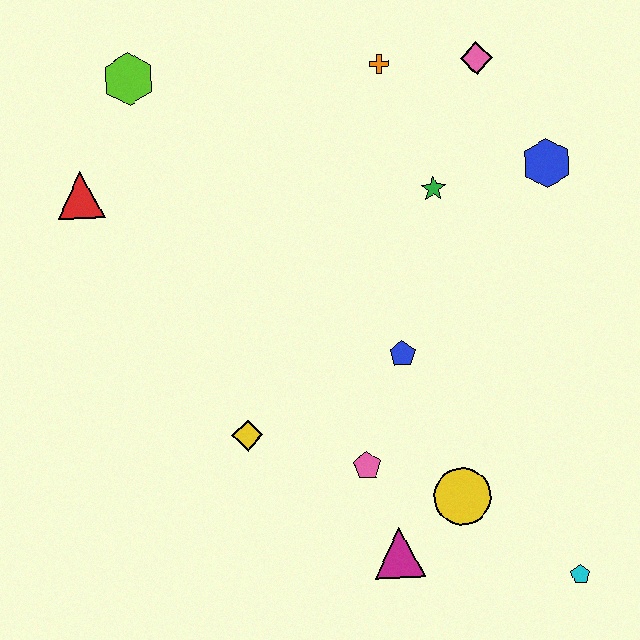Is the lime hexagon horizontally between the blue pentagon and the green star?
No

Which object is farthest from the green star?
The cyan pentagon is farthest from the green star.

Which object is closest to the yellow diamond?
The pink pentagon is closest to the yellow diamond.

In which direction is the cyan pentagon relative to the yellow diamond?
The cyan pentagon is to the right of the yellow diamond.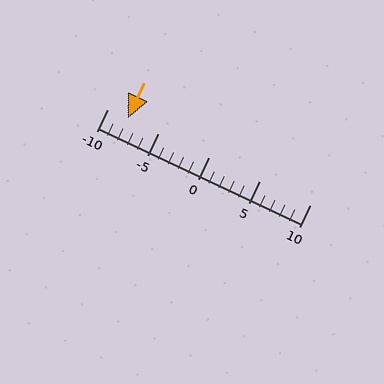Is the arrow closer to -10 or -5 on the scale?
The arrow is closer to -10.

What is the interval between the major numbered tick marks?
The major tick marks are spaced 5 units apart.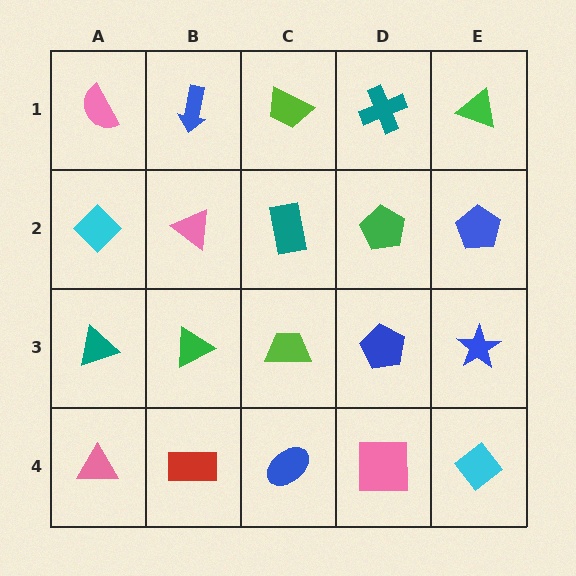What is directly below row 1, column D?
A green pentagon.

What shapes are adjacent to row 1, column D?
A green pentagon (row 2, column D), a lime trapezoid (row 1, column C), a green triangle (row 1, column E).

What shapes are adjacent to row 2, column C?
A lime trapezoid (row 1, column C), a lime trapezoid (row 3, column C), a pink triangle (row 2, column B), a green pentagon (row 2, column D).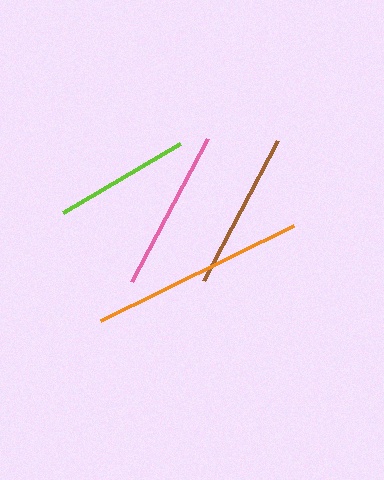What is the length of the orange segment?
The orange segment is approximately 215 pixels long.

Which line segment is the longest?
The orange line is the longest at approximately 215 pixels.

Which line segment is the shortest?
The lime line is the shortest at approximately 136 pixels.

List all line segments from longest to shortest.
From longest to shortest: orange, pink, brown, lime.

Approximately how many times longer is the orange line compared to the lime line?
The orange line is approximately 1.6 times the length of the lime line.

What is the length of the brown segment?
The brown segment is approximately 159 pixels long.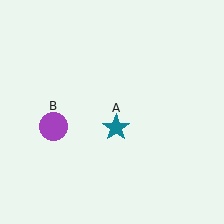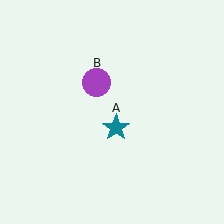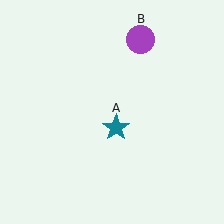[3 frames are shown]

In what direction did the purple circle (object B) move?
The purple circle (object B) moved up and to the right.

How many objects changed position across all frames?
1 object changed position: purple circle (object B).